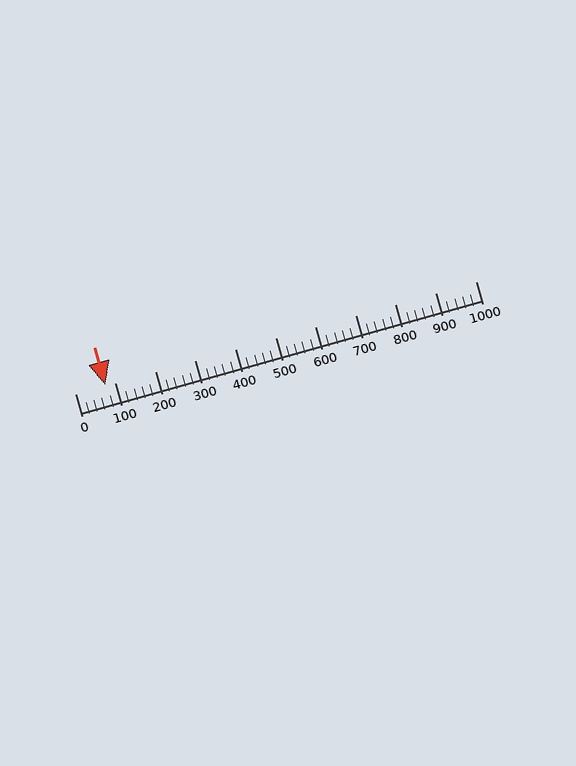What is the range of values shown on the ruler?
The ruler shows values from 0 to 1000.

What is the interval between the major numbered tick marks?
The major tick marks are spaced 100 units apart.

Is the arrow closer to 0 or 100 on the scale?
The arrow is closer to 100.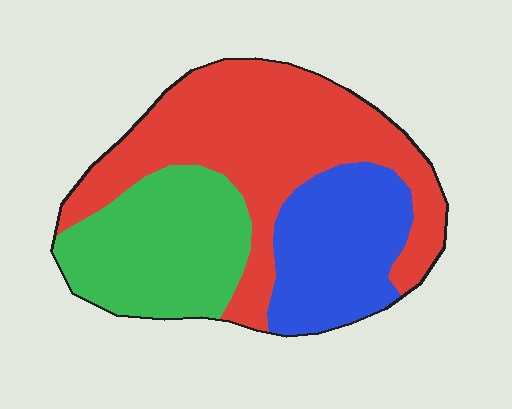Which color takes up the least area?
Blue, at roughly 25%.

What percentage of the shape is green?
Green takes up about one quarter (1/4) of the shape.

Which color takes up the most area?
Red, at roughly 45%.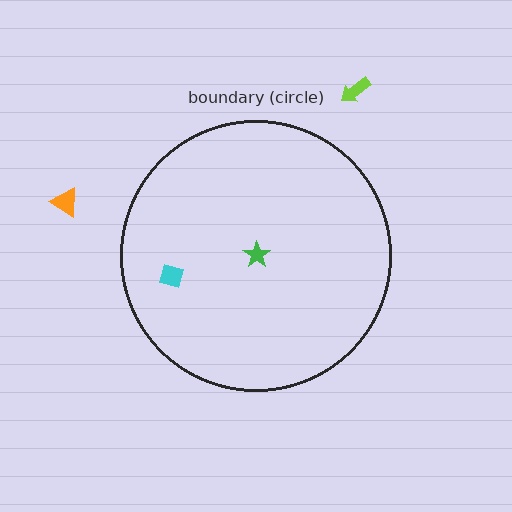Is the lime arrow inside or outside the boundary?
Outside.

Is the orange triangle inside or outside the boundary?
Outside.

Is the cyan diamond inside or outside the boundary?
Inside.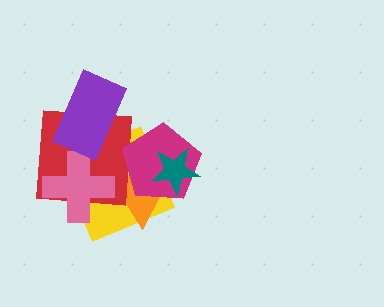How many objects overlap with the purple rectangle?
2 objects overlap with the purple rectangle.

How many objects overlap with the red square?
4 objects overlap with the red square.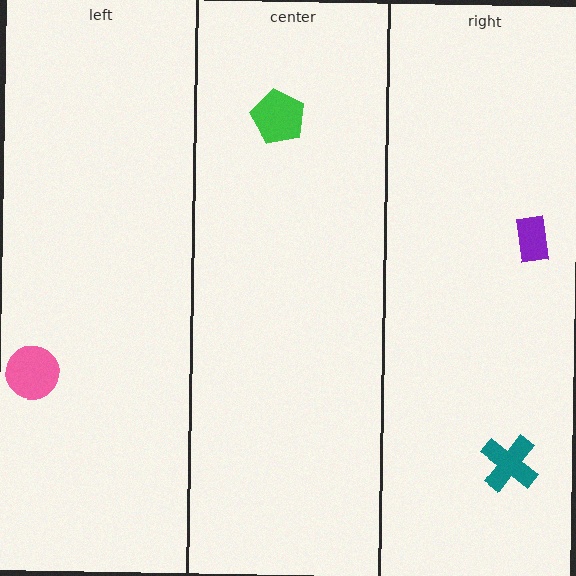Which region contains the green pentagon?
The center region.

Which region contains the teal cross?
The right region.